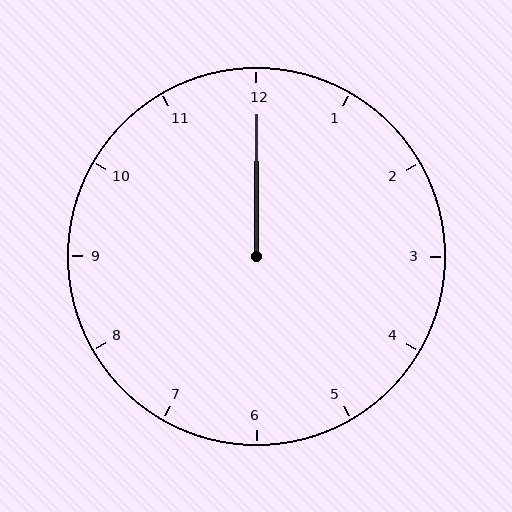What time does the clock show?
12:00.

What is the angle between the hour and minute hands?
Approximately 0 degrees.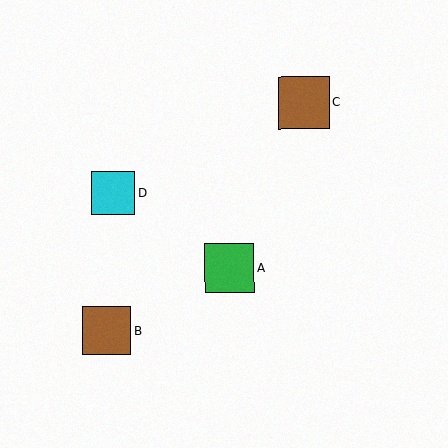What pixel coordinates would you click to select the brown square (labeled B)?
Click at (107, 331) to select the brown square B.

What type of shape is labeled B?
Shape B is a brown square.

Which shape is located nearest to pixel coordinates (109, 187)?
The cyan square (labeled D) at (113, 193) is nearest to that location.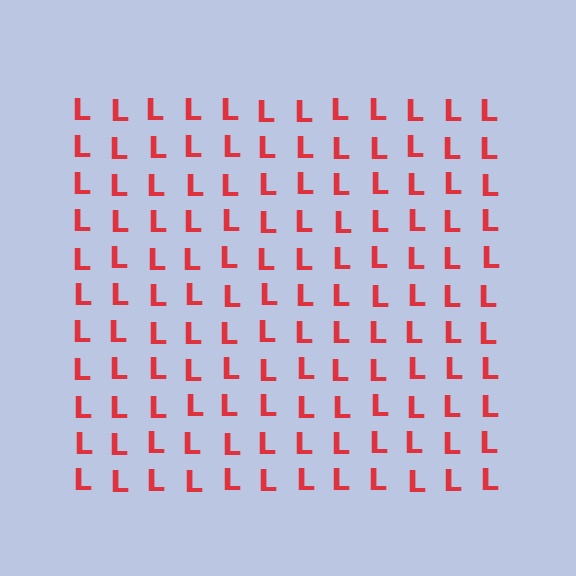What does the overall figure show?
The overall figure shows a square.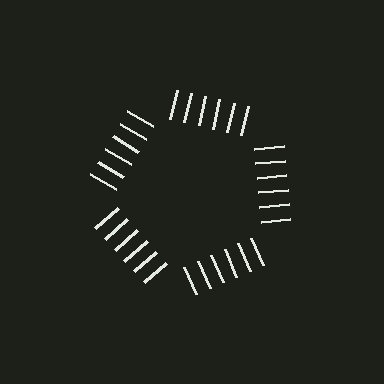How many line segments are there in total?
30 — 6 along each of the 5 edges.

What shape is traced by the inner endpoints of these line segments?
An illusory pentagon — the line segments terminate on its edges but no continuous stroke is drawn.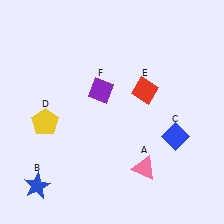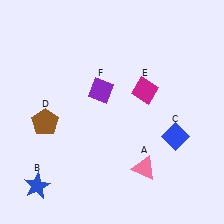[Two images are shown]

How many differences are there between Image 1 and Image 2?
There are 2 differences between the two images.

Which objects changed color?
D changed from yellow to brown. E changed from red to magenta.